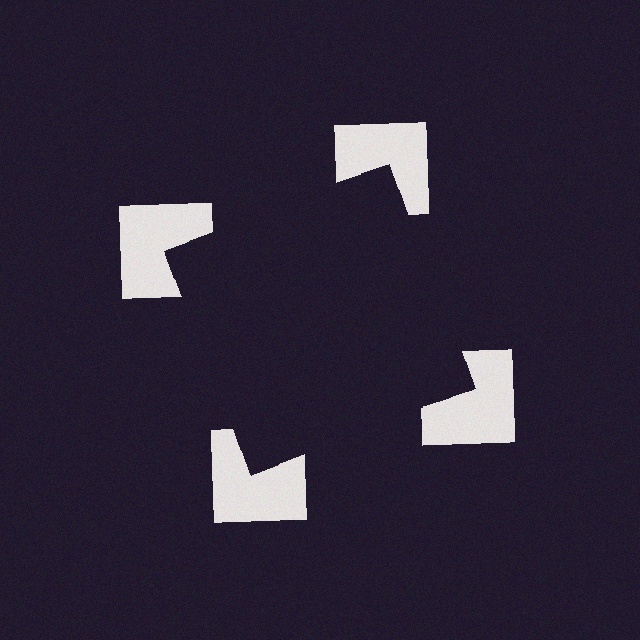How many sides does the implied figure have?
4 sides.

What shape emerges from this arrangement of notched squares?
An illusory square — its edges are inferred from the aligned wedge cuts in the notched squares, not physically drawn.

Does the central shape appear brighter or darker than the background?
It typically appears slightly darker than the background, even though no actual brightness change is drawn.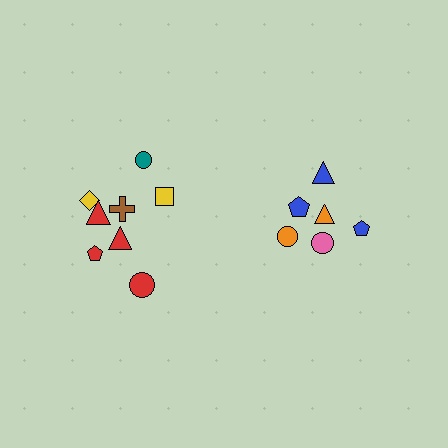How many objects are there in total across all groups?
There are 14 objects.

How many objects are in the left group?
There are 8 objects.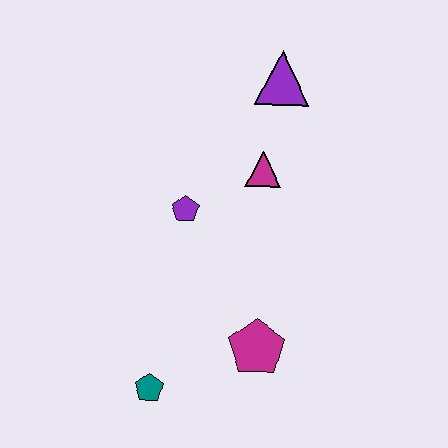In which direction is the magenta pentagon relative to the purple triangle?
The magenta pentagon is below the purple triangle.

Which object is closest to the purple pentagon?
The magenta triangle is closest to the purple pentagon.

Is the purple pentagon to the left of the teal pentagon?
No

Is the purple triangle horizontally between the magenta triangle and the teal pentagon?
No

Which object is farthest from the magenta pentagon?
The purple triangle is farthest from the magenta pentagon.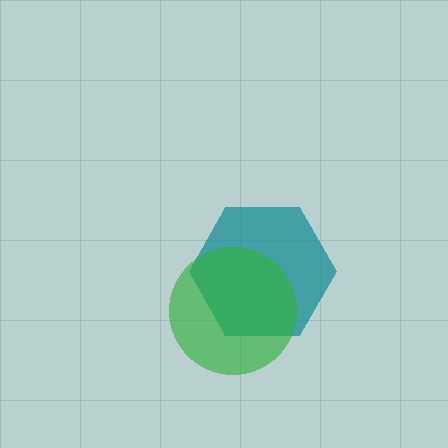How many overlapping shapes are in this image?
There are 2 overlapping shapes in the image.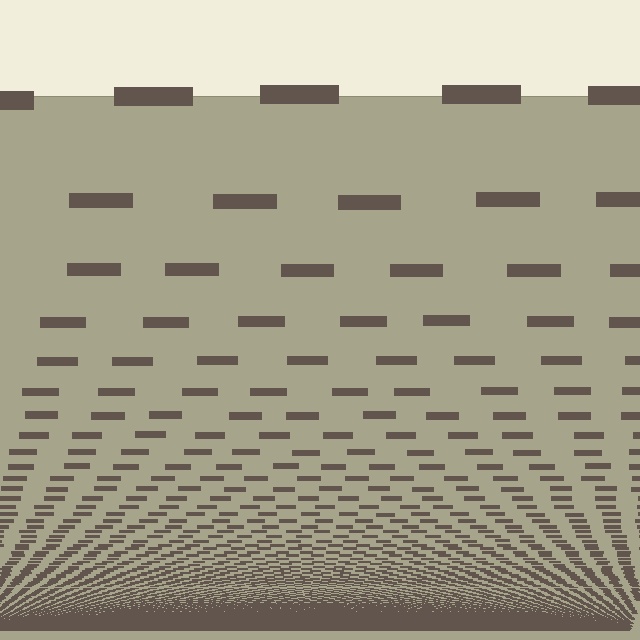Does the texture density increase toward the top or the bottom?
Density increases toward the bottom.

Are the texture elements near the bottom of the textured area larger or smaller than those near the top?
Smaller. The gradient is inverted — elements near the bottom are smaller and denser.